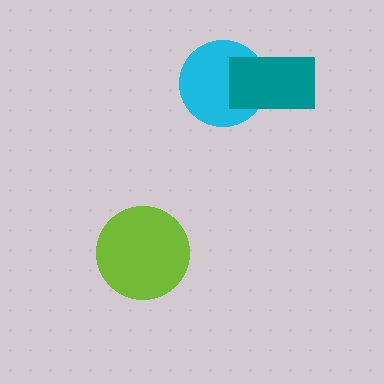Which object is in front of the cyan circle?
The teal rectangle is in front of the cyan circle.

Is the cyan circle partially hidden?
Yes, it is partially covered by another shape.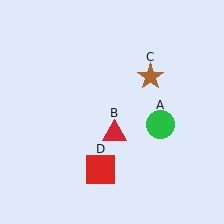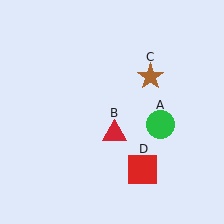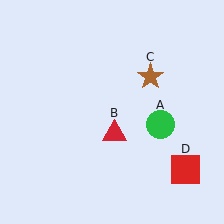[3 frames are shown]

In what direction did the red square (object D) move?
The red square (object D) moved right.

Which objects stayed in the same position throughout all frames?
Green circle (object A) and red triangle (object B) and brown star (object C) remained stationary.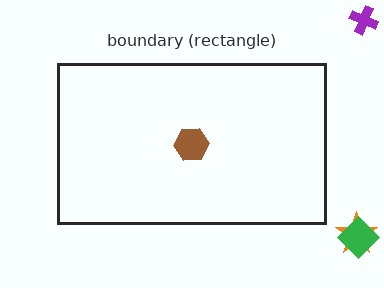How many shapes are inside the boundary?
1 inside, 3 outside.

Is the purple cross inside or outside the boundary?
Outside.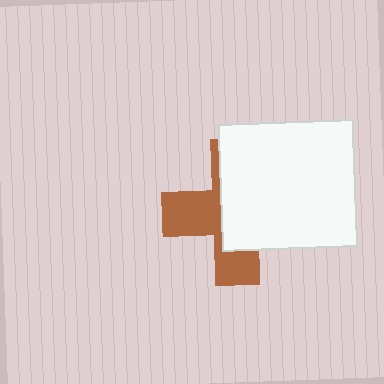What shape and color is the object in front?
The object in front is a white rectangle.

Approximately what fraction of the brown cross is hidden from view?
Roughly 58% of the brown cross is hidden behind the white rectangle.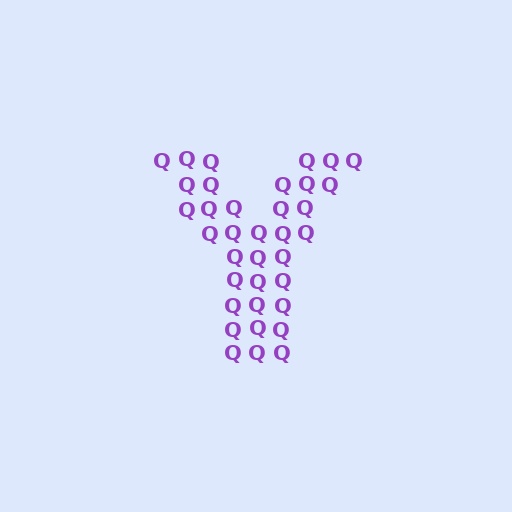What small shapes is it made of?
It is made of small letter Q's.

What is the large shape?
The large shape is the letter Y.